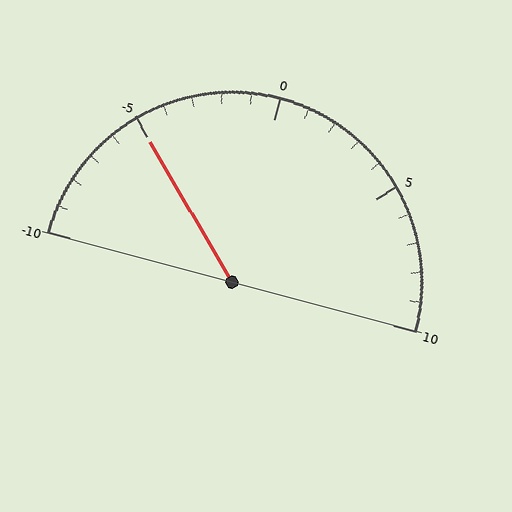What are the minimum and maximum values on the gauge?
The gauge ranges from -10 to 10.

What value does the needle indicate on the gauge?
The needle indicates approximately -5.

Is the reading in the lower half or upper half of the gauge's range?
The reading is in the lower half of the range (-10 to 10).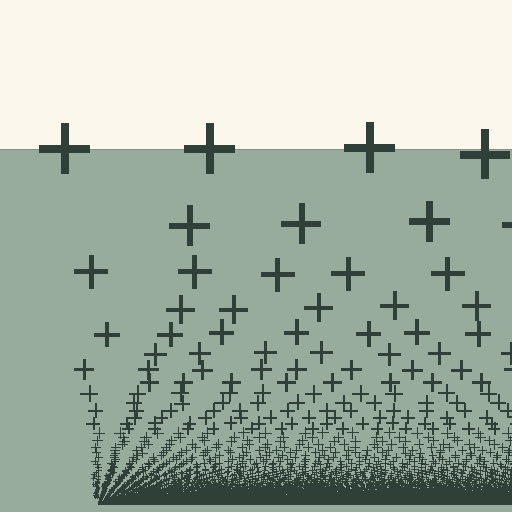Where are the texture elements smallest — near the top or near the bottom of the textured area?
Near the bottom.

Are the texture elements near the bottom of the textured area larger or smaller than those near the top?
Smaller. The gradient is inverted — elements near the bottom are smaller and denser.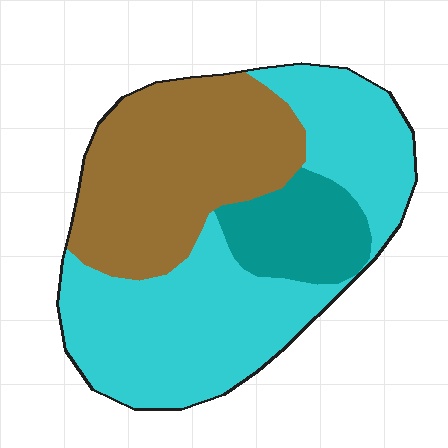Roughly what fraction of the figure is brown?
Brown covers 36% of the figure.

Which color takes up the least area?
Teal, at roughly 15%.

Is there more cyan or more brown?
Cyan.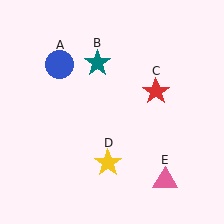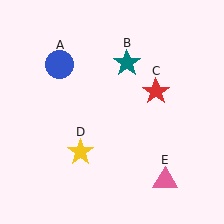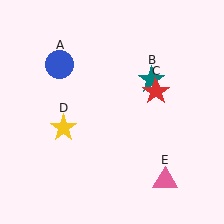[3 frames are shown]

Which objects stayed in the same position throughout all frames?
Blue circle (object A) and red star (object C) and pink triangle (object E) remained stationary.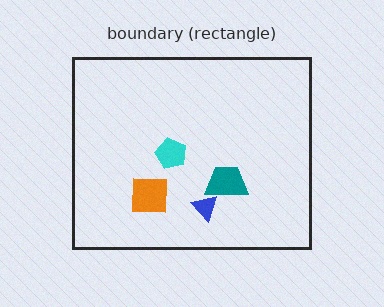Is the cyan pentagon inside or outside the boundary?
Inside.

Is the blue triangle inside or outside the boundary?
Inside.